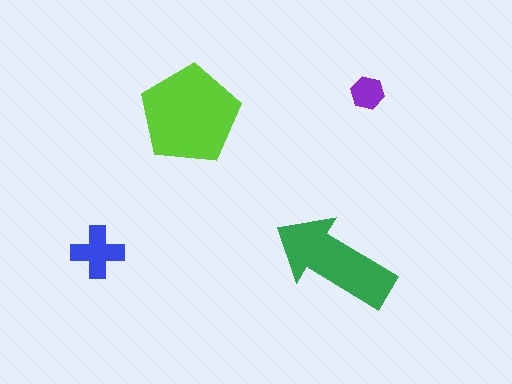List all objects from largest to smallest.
The lime pentagon, the green arrow, the blue cross, the purple hexagon.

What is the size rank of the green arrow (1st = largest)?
2nd.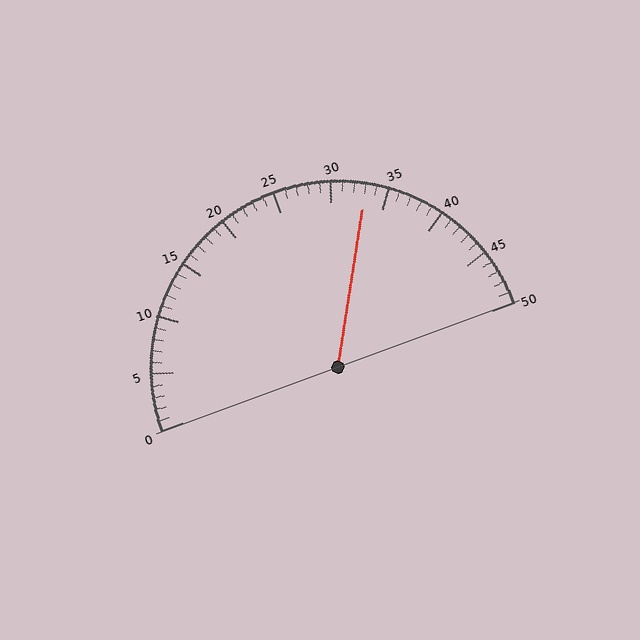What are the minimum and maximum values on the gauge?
The gauge ranges from 0 to 50.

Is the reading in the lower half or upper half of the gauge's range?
The reading is in the upper half of the range (0 to 50).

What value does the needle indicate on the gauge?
The needle indicates approximately 33.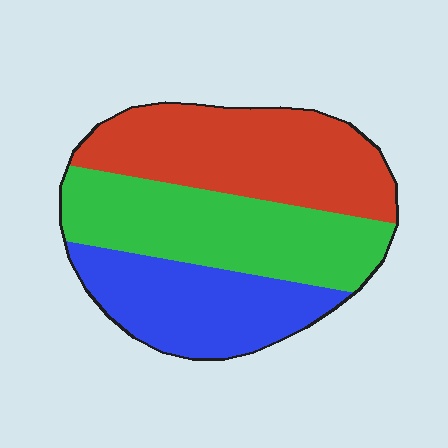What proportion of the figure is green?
Green covers about 35% of the figure.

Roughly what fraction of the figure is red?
Red covers about 35% of the figure.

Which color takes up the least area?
Blue, at roughly 30%.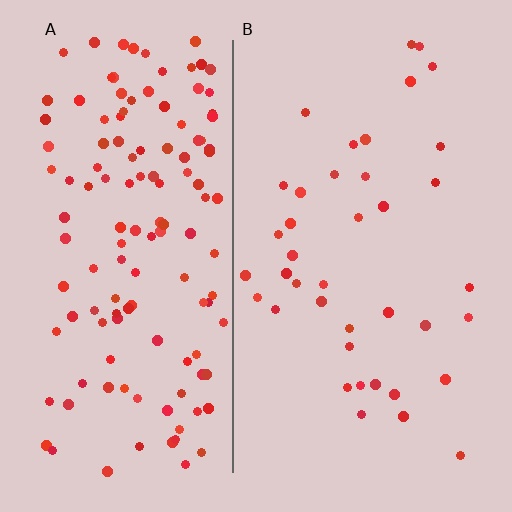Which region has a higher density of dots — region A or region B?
A (the left).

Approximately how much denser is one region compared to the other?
Approximately 3.4× — region A over region B.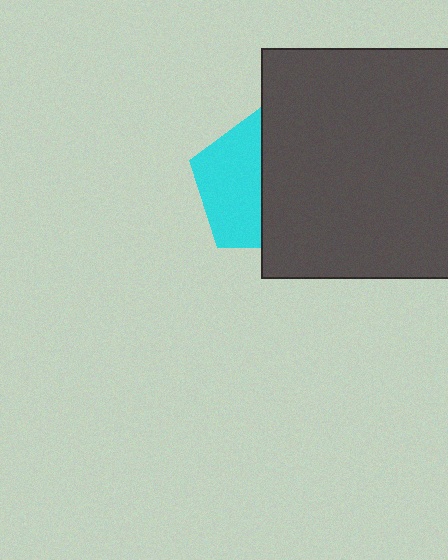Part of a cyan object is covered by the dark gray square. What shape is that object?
It is a pentagon.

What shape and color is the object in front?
The object in front is a dark gray square.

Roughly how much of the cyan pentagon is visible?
About half of it is visible (roughly 48%).